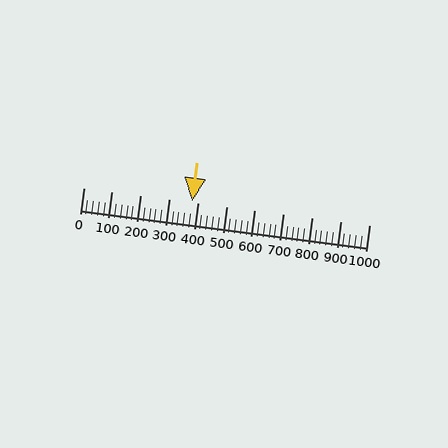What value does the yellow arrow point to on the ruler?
The yellow arrow points to approximately 380.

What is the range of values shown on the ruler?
The ruler shows values from 0 to 1000.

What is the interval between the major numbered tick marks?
The major tick marks are spaced 100 units apart.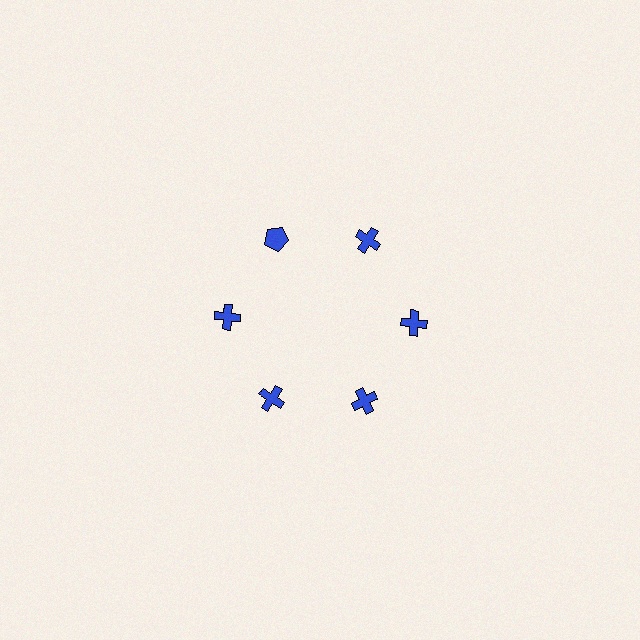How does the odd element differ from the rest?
It has a different shape: pentagon instead of cross.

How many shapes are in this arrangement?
There are 6 shapes arranged in a ring pattern.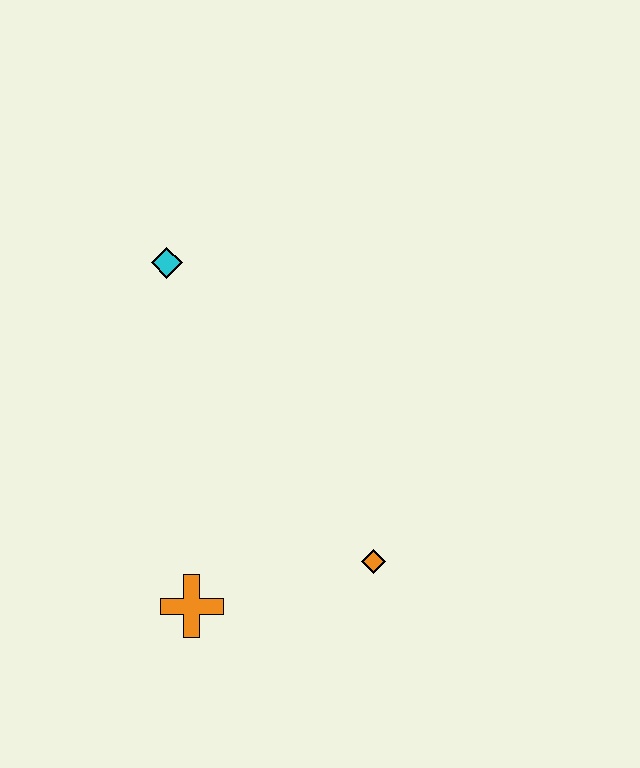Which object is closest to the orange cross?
The orange diamond is closest to the orange cross.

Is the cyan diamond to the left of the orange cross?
Yes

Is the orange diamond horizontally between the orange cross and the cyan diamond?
No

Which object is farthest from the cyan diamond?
The orange diamond is farthest from the cyan diamond.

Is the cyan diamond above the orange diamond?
Yes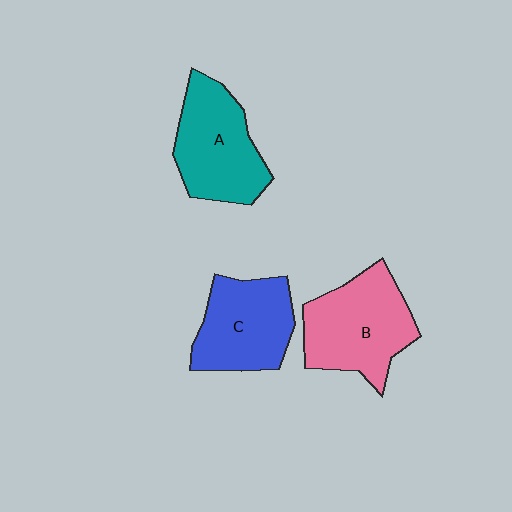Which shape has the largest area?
Shape B (pink).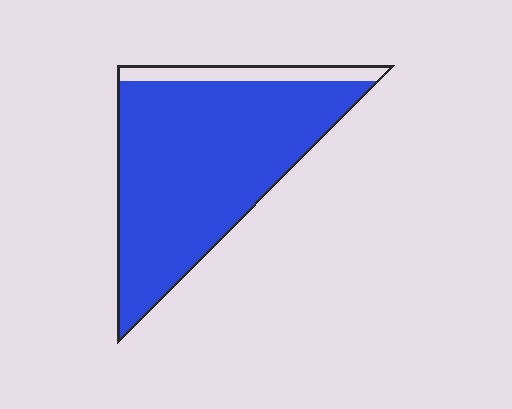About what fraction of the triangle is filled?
About nine tenths (9/10).